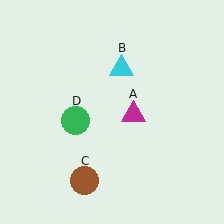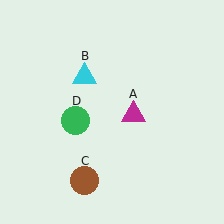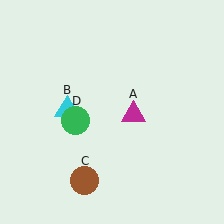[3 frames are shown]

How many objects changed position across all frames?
1 object changed position: cyan triangle (object B).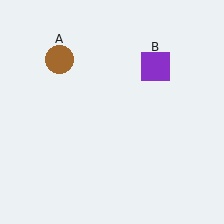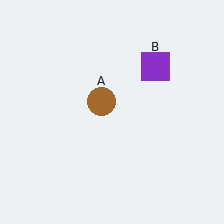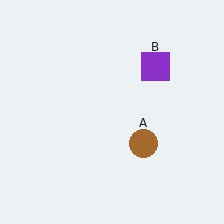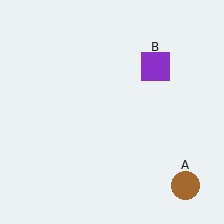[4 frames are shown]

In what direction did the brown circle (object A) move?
The brown circle (object A) moved down and to the right.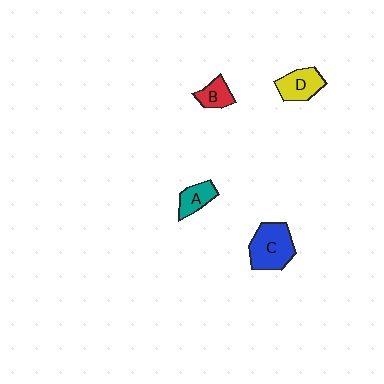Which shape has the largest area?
Shape C (blue).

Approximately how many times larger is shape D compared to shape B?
Approximately 1.5 times.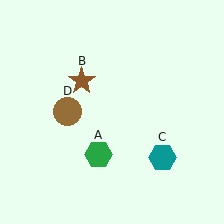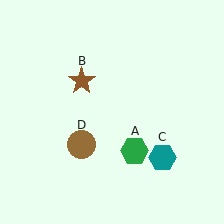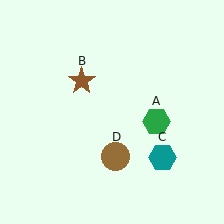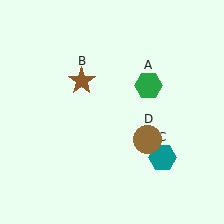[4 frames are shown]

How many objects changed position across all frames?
2 objects changed position: green hexagon (object A), brown circle (object D).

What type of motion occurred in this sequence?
The green hexagon (object A), brown circle (object D) rotated counterclockwise around the center of the scene.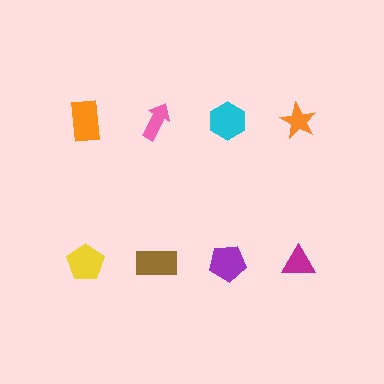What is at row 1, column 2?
A pink arrow.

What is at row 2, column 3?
A purple pentagon.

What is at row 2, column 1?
A yellow pentagon.